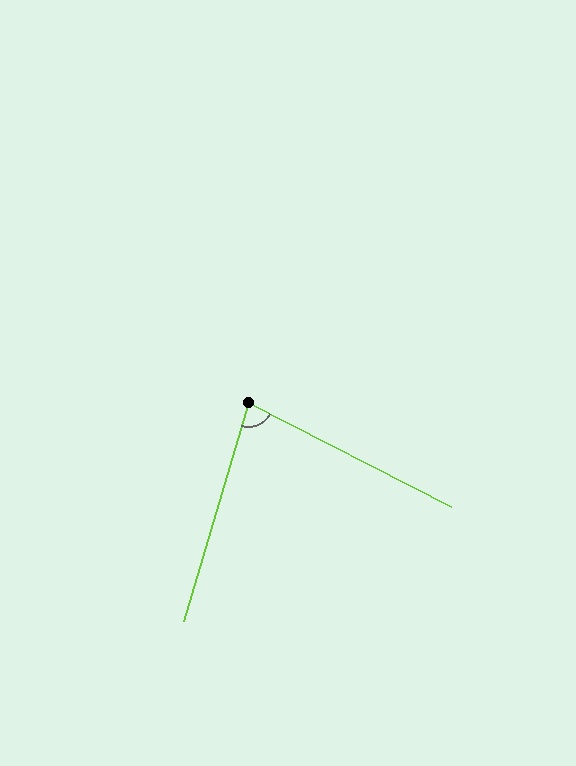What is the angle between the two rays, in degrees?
Approximately 79 degrees.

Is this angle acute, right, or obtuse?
It is acute.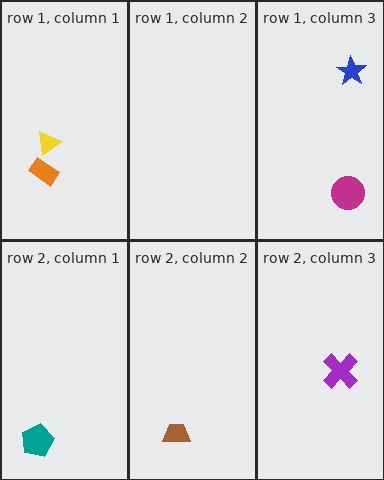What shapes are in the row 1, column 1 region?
The yellow triangle, the orange rectangle.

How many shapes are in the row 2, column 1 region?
1.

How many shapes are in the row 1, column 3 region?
2.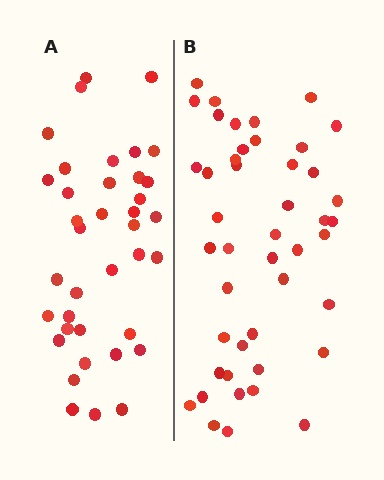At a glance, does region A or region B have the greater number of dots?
Region B (the right region) has more dots.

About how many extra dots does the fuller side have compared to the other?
Region B has roughly 8 or so more dots than region A.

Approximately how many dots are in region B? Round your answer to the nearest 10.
About 40 dots. (The exact count is 45, which rounds to 40.)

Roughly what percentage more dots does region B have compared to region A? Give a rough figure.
About 20% more.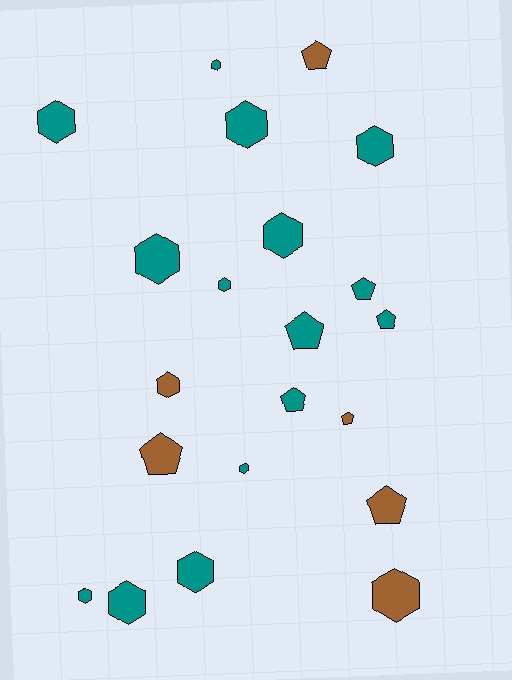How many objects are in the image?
There are 21 objects.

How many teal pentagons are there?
There are 4 teal pentagons.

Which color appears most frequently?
Teal, with 15 objects.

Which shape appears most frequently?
Hexagon, with 13 objects.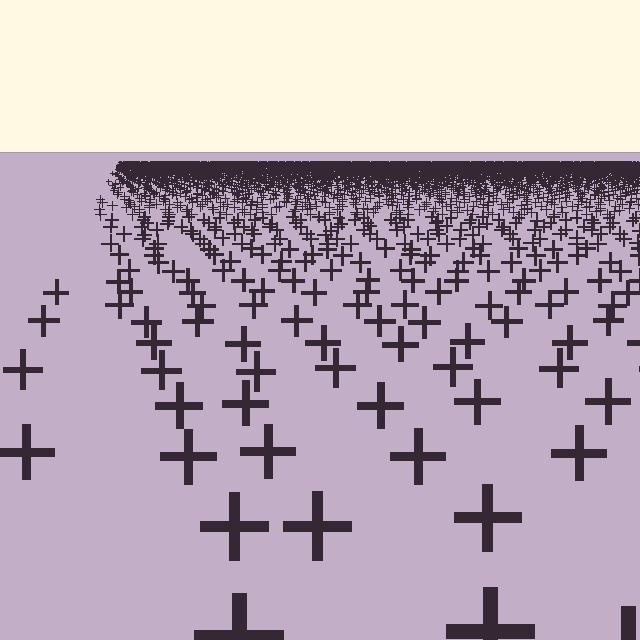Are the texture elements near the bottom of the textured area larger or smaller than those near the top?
Larger. Near the bottom, elements are closer to the viewer and appear at a bigger on-screen size.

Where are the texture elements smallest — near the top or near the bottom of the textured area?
Near the top.